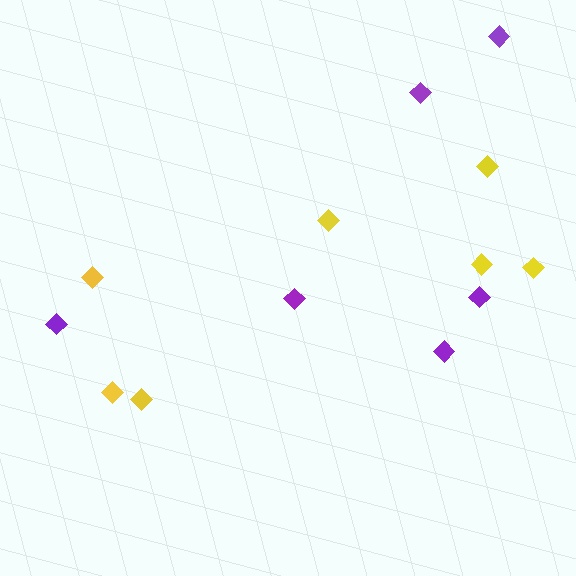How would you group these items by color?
There are 2 groups: one group of yellow diamonds (7) and one group of purple diamonds (6).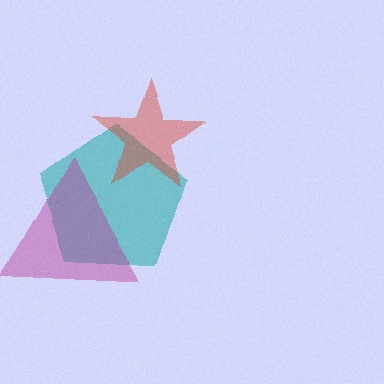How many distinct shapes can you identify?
There are 3 distinct shapes: a teal pentagon, a red star, a magenta triangle.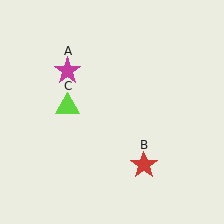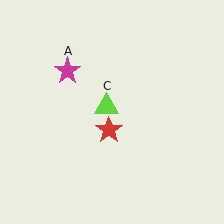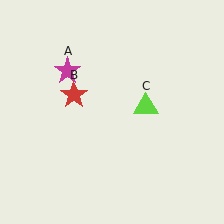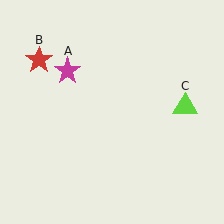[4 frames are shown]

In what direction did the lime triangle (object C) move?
The lime triangle (object C) moved right.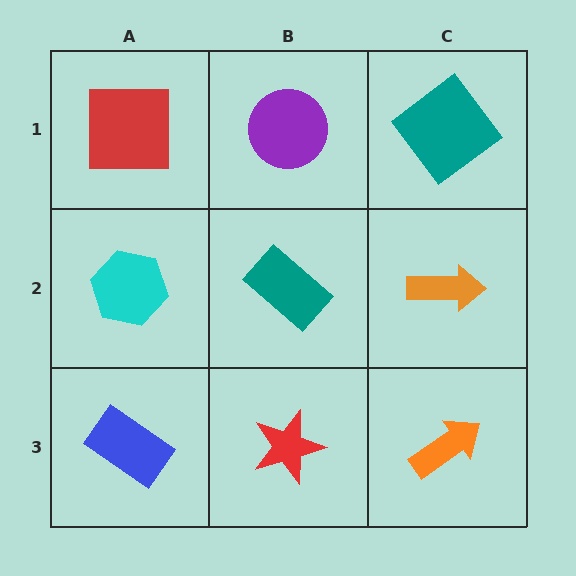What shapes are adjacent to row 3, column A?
A cyan hexagon (row 2, column A), a red star (row 3, column B).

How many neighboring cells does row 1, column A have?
2.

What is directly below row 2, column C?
An orange arrow.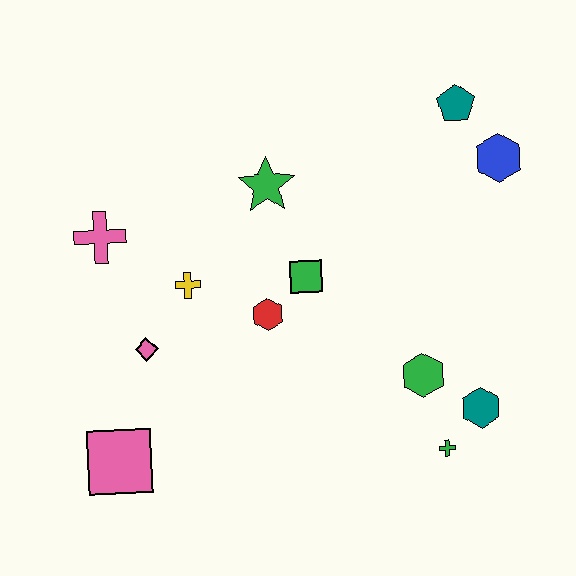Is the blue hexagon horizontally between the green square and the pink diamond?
No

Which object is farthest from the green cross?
The pink cross is farthest from the green cross.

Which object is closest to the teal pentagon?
The blue hexagon is closest to the teal pentagon.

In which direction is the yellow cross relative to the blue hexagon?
The yellow cross is to the left of the blue hexagon.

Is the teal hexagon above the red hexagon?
No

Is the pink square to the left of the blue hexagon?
Yes